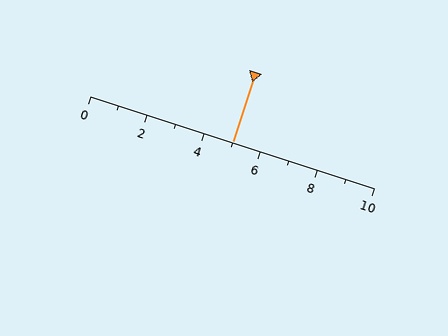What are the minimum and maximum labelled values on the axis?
The axis runs from 0 to 10.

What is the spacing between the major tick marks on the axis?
The major ticks are spaced 2 apart.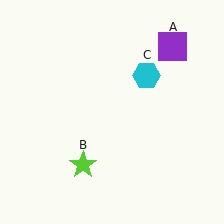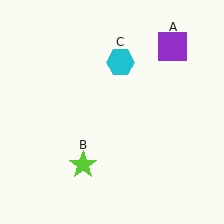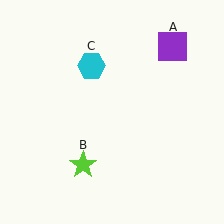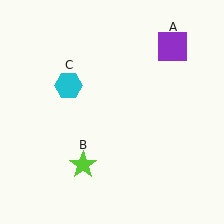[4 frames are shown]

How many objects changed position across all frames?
1 object changed position: cyan hexagon (object C).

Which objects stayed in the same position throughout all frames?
Purple square (object A) and lime star (object B) remained stationary.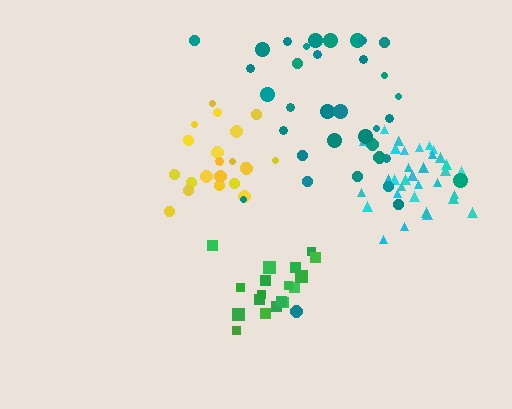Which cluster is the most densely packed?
Cyan.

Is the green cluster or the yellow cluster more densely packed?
Green.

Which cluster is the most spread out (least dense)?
Teal.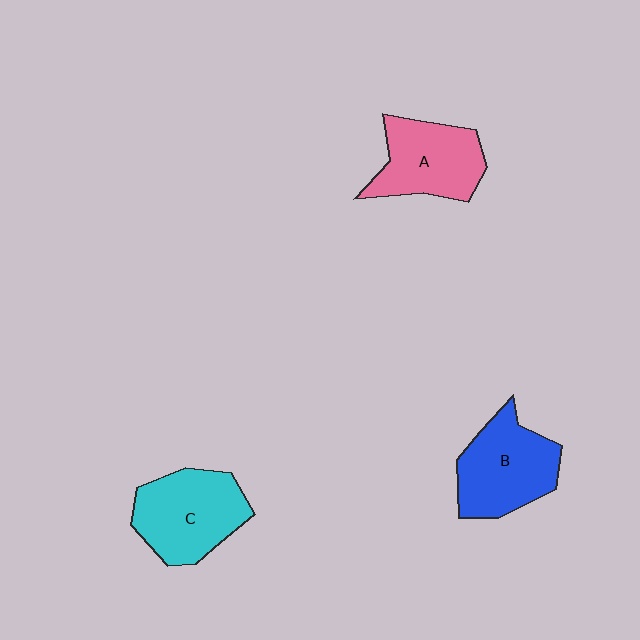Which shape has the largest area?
Shape C (cyan).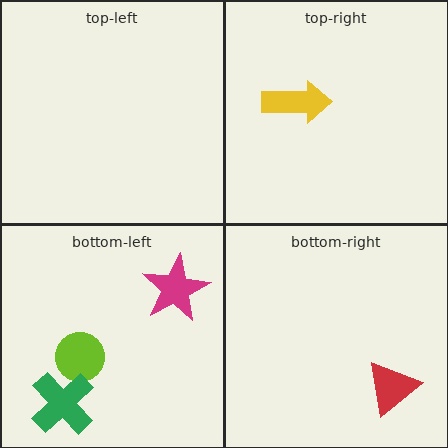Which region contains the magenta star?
The bottom-left region.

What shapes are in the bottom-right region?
The red triangle.